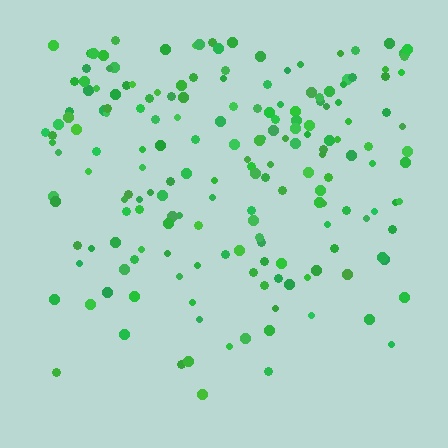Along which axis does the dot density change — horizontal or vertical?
Vertical.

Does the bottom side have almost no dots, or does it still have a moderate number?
Still a moderate number, just noticeably fewer than the top.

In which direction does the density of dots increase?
From bottom to top, with the top side densest.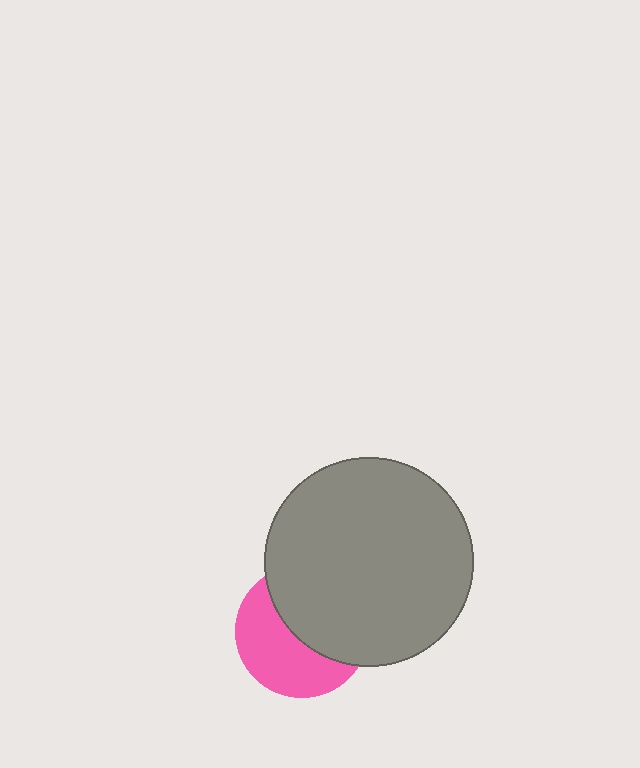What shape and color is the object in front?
The object in front is a gray circle.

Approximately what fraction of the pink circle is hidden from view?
Roughly 51% of the pink circle is hidden behind the gray circle.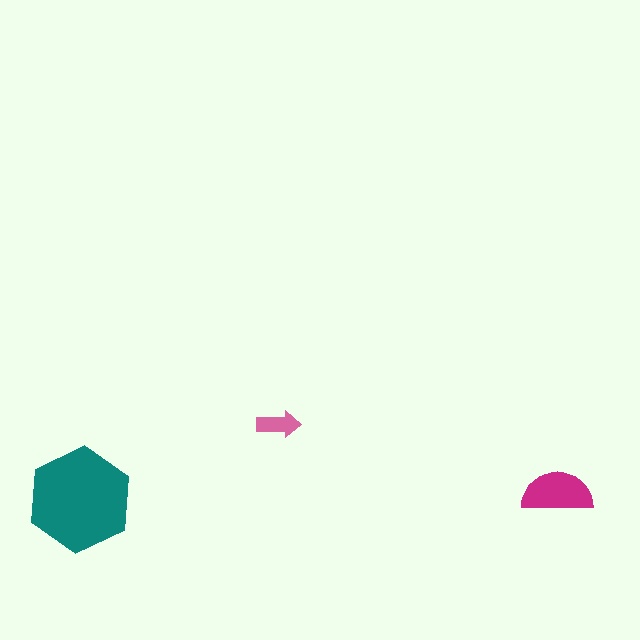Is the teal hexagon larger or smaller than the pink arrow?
Larger.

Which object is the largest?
The teal hexagon.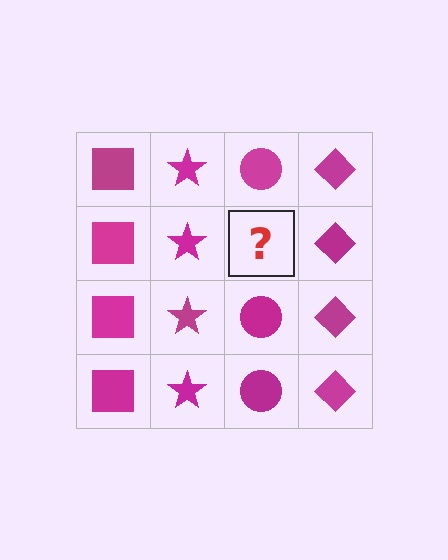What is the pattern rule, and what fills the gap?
The rule is that each column has a consistent shape. The gap should be filled with a magenta circle.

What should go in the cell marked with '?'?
The missing cell should contain a magenta circle.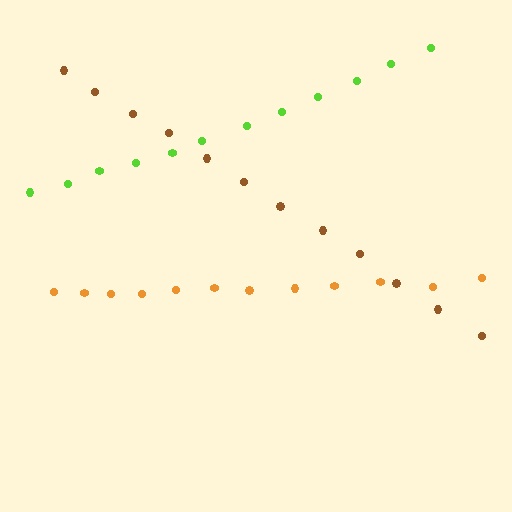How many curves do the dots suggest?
There are 3 distinct paths.